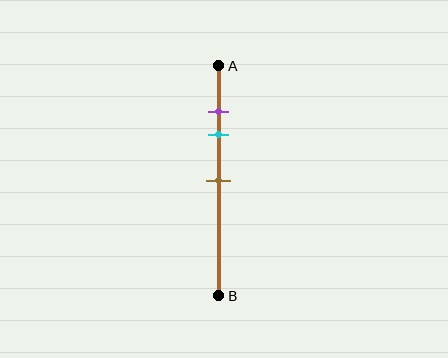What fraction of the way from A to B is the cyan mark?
The cyan mark is approximately 30% (0.3) of the way from A to B.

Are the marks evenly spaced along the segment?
No, the marks are not evenly spaced.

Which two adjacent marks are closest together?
The purple and cyan marks are the closest adjacent pair.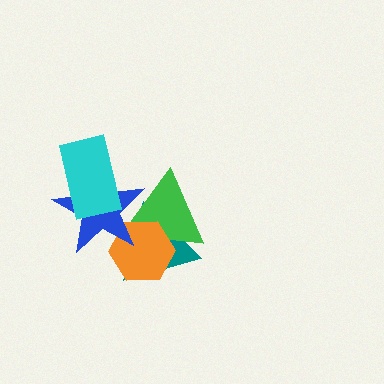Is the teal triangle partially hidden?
Yes, it is partially covered by another shape.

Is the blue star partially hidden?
Yes, it is partially covered by another shape.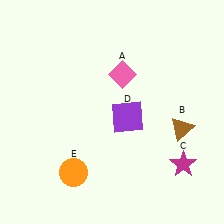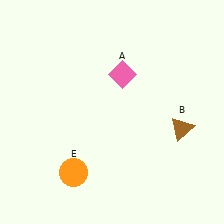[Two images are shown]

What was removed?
The purple square (D), the magenta star (C) were removed in Image 2.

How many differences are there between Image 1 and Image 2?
There are 2 differences between the two images.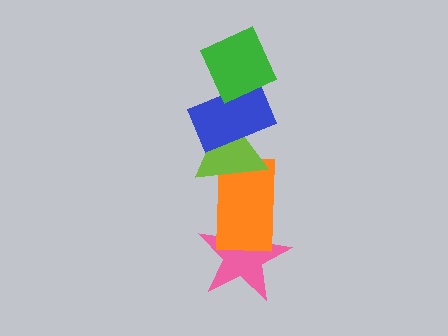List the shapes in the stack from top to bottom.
From top to bottom: the green diamond, the blue rectangle, the lime triangle, the orange rectangle, the pink star.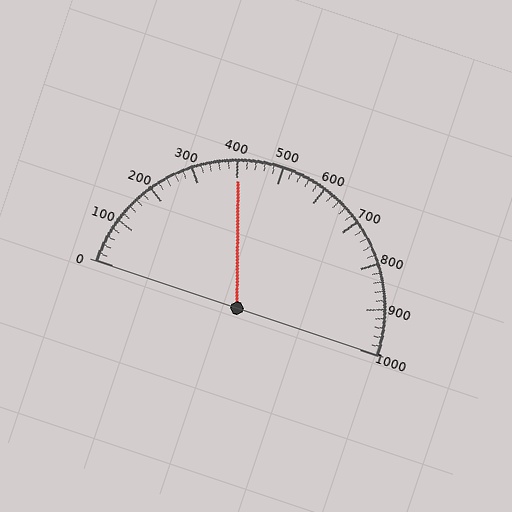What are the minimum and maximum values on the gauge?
The gauge ranges from 0 to 1000.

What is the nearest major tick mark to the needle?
The nearest major tick mark is 400.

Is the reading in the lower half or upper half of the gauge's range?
The reading is in the lower half of the range (0 to 1000).